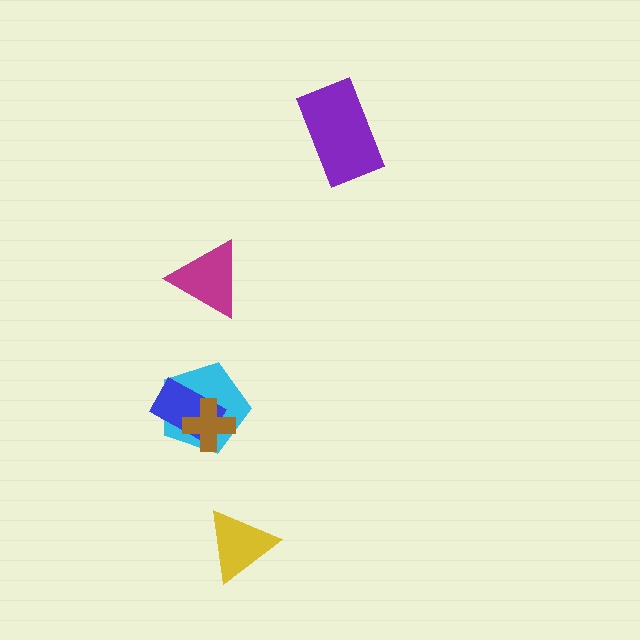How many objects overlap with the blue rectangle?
2 objects overlap with the blue rectangle.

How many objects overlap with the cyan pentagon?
2 objects overlap with the cyan pentagon.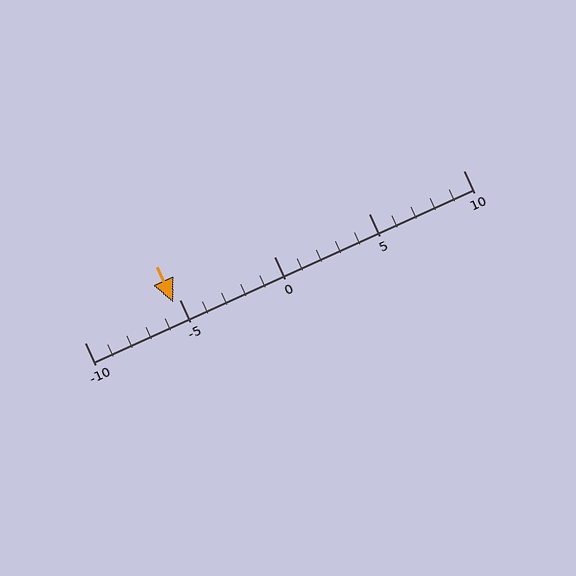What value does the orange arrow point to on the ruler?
The orange arrow points to approximately -5.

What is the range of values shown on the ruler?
The ruler shows values from -10 to 10.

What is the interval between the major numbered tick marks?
The major tick marks are spaced 5 units apart.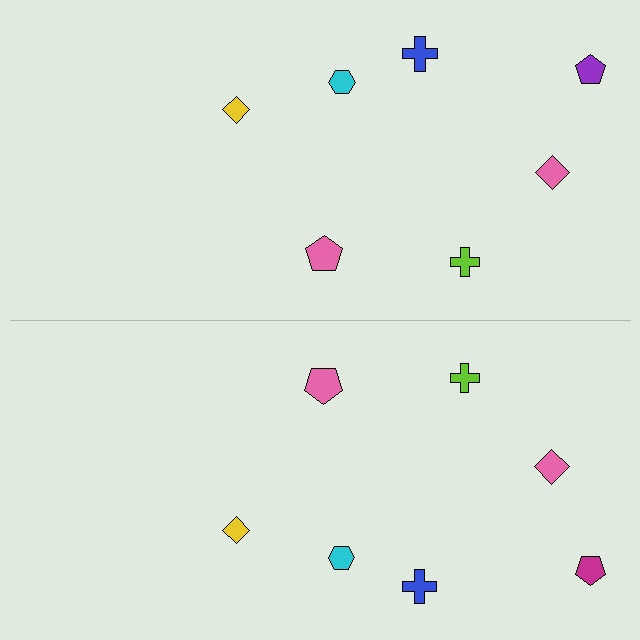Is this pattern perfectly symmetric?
No, the pattern is not perfectly symmetric. The magenta pentagon on the bottom side breaks the symmetry — its mirror counterpart is purple.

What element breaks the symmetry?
The magenta pentagon on the bottom side breaks the symmetry — its mirror counterpart is purple.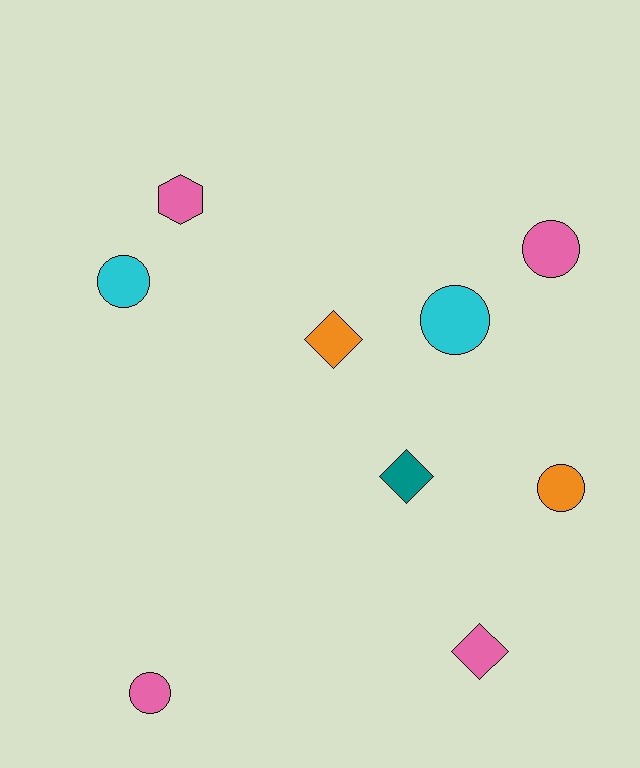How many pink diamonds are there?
There is 1 pink diamond.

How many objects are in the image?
There are 9 objects.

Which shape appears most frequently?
Circle, with 5 objects.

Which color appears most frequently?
Pink, with 4 objects.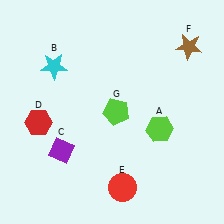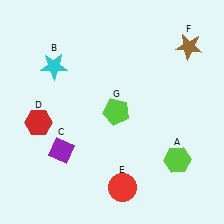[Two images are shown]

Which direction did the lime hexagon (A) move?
The lime hexagon (A) moved down.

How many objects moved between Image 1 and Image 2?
1 object moved between the two images.